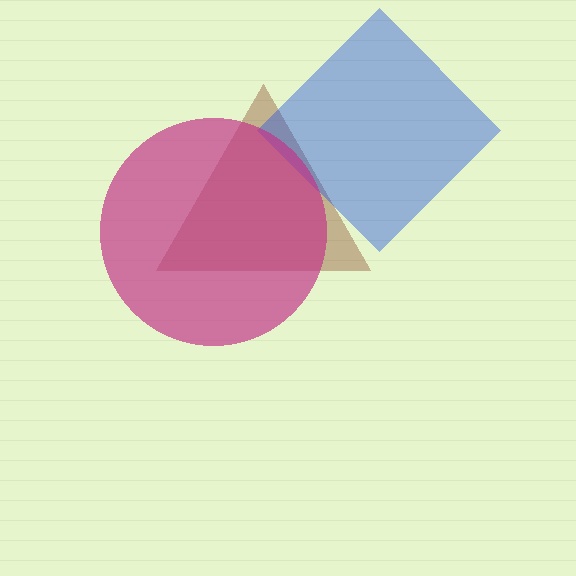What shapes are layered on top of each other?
The layered shapes are: a brown triangle, a blue diamond, a magenta circle.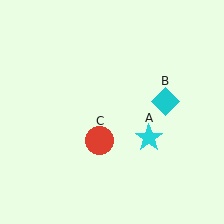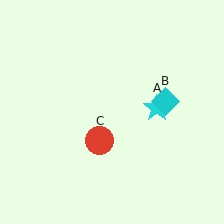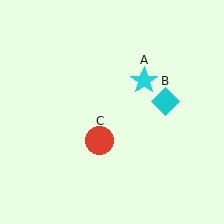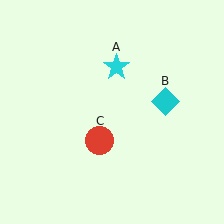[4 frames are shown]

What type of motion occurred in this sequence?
The cyan star (object A) rotated counterclockwise around the center of the scene.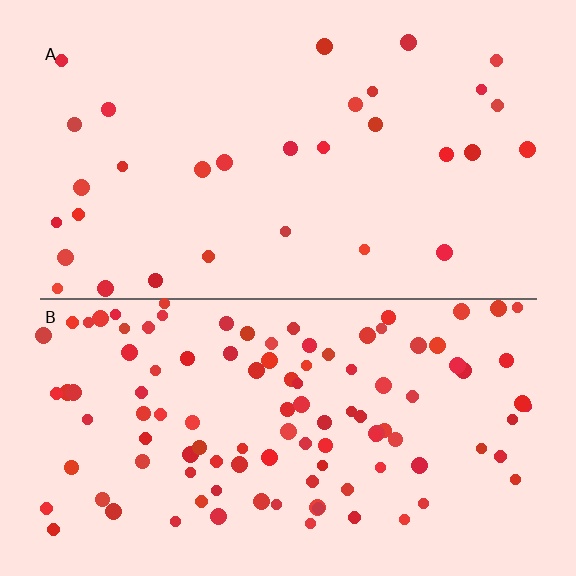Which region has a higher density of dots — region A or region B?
B (the bottom).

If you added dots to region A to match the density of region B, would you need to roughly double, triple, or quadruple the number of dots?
Approximately triple.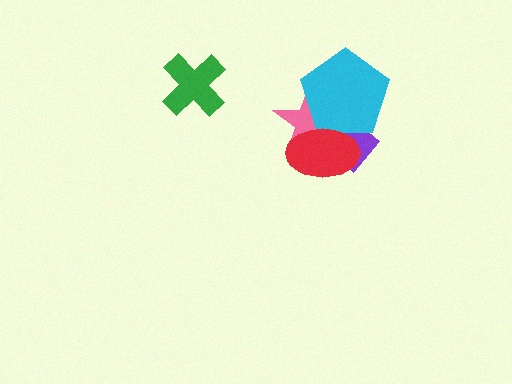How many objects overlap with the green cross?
0 objects overlap with the green cross.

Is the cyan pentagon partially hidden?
Yes, it is partially covered by another shape.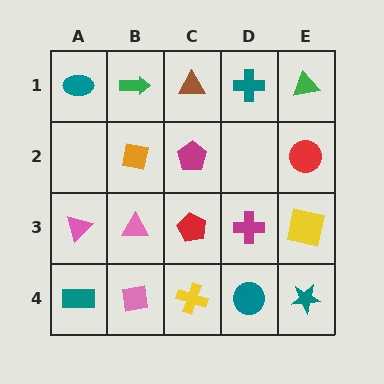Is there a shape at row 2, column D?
No, that cell is empty.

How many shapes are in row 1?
5 shapes.